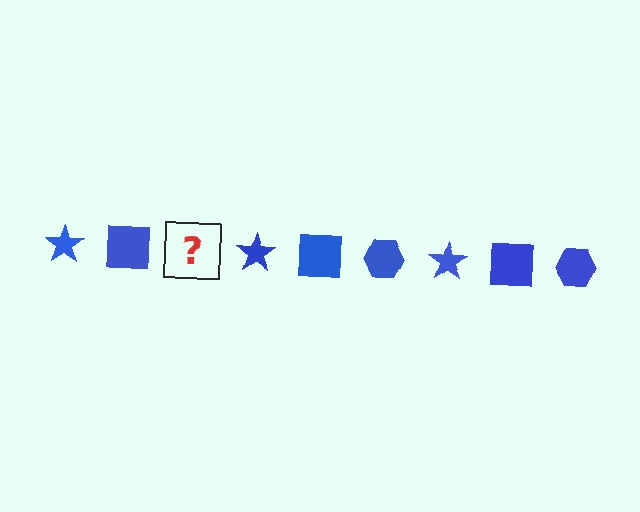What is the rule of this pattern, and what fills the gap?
The rule is that the pattern cycles through star, square, hexagon shapes in blue. The gap should be filled with a blue hexagon.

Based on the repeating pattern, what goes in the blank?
The blank should be a blue hexagon.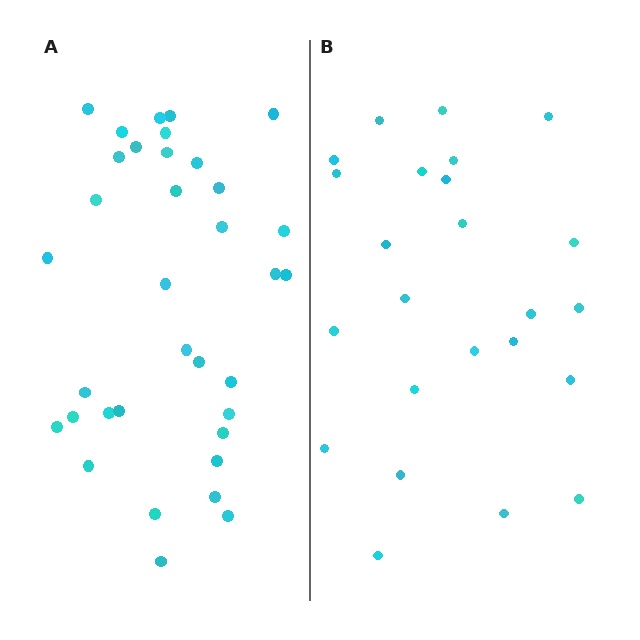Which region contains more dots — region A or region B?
Region A (the left region) has more dots.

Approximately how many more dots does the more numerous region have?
Region A has roughly 12 or so more dots than region B.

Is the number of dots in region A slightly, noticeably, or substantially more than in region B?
Region A has substantially more. The ratio is roughly 1.5 to 1.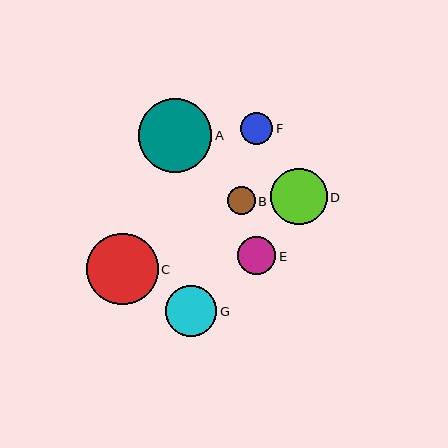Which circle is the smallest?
Circle B is the smallest with a size of approximately 27 pixels.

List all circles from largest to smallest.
From largest to smallest: A, C, D, G, E, F, B.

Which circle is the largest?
Circle A is the largest with a size of approximately 73 pixels.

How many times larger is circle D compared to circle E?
Circle D is approximately 1.5 times the size of circle E.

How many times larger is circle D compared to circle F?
Circle D is approximately 1.8 times the size of circle F.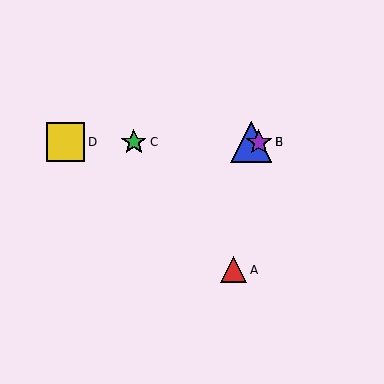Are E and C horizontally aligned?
Yes, both are at y≈142.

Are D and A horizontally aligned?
No, D is at y≈142 and A is at y≈270.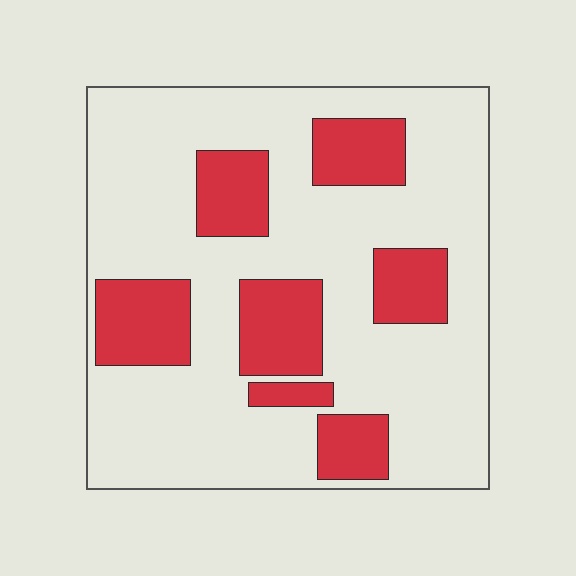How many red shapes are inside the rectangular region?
7.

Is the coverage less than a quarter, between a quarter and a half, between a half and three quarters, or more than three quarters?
Between a quarter and a half.